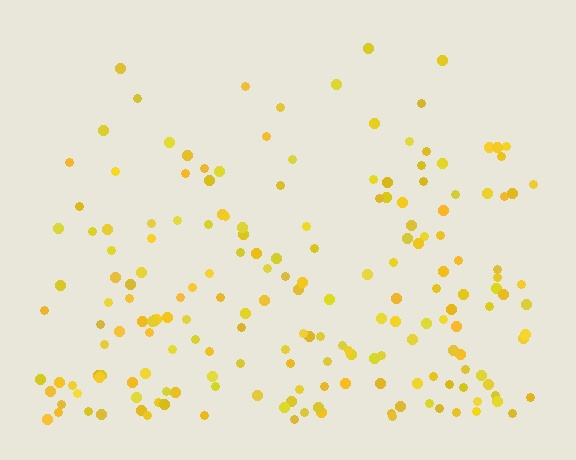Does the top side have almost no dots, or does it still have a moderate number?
Still a moderate number, just noticeably fewer than the bottom.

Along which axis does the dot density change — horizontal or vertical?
Vertical.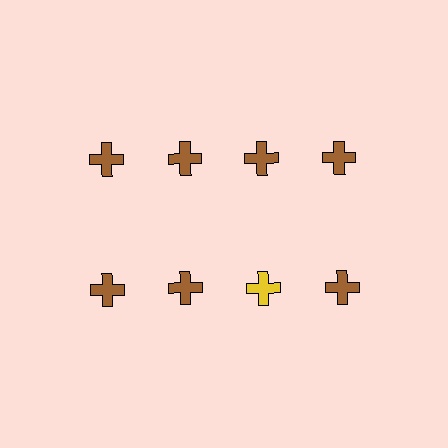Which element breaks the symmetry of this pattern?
The yellow cross in the second row, center column breaks the symmetry. All other shapes are brown crosses.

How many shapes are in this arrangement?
There are 8 shapes arranged in a grid pattern.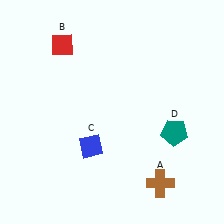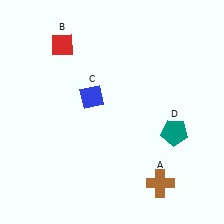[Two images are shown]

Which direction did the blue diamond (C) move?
The blue diamond (C) moved up.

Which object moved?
The blue diamond (C) moved up.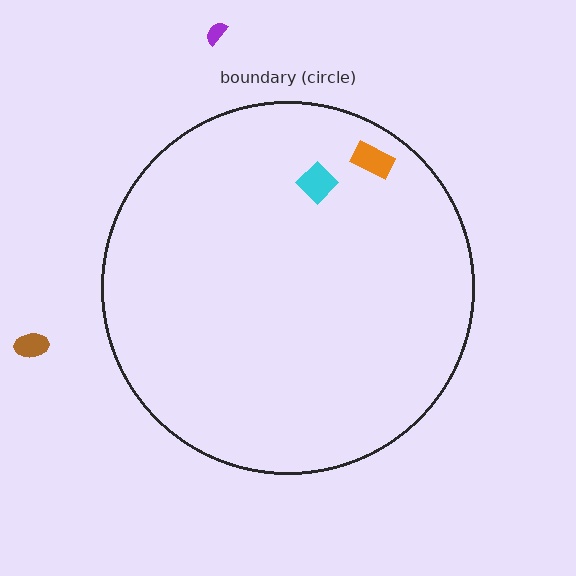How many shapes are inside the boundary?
2 inside, 2 outside.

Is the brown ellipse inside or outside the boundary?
Outside.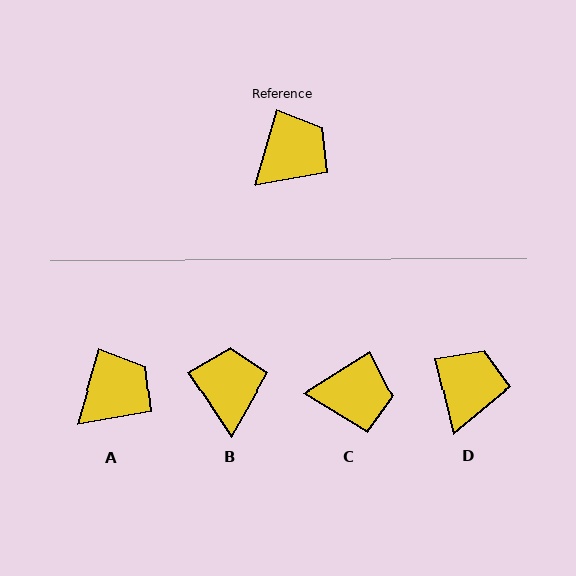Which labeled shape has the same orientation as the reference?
A.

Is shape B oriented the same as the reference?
No, it is off by about 50 degrees.